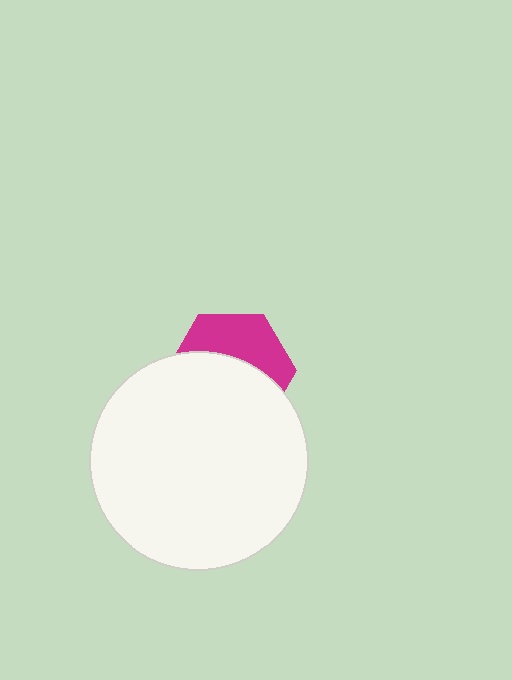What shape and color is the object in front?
The object in front is a white circle.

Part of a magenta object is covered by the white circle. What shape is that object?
It is a hexagon.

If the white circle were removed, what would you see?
You would see the complete magenta hexagon.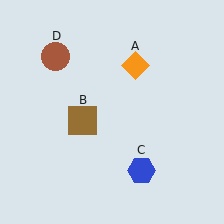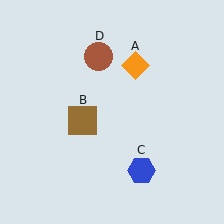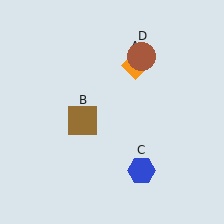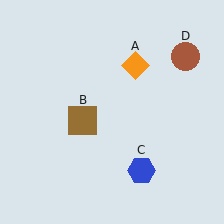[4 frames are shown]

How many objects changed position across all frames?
1 object changed position: brown circle (object D).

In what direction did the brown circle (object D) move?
The brown circle (object D) moved right.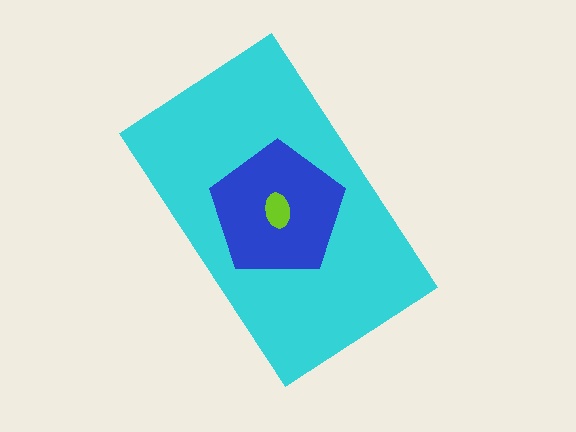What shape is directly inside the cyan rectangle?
The blue pentagon.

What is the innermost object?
The lime ellipse.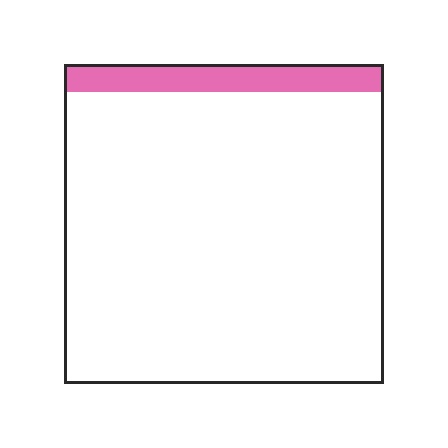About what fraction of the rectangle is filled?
About one tenth (1/10).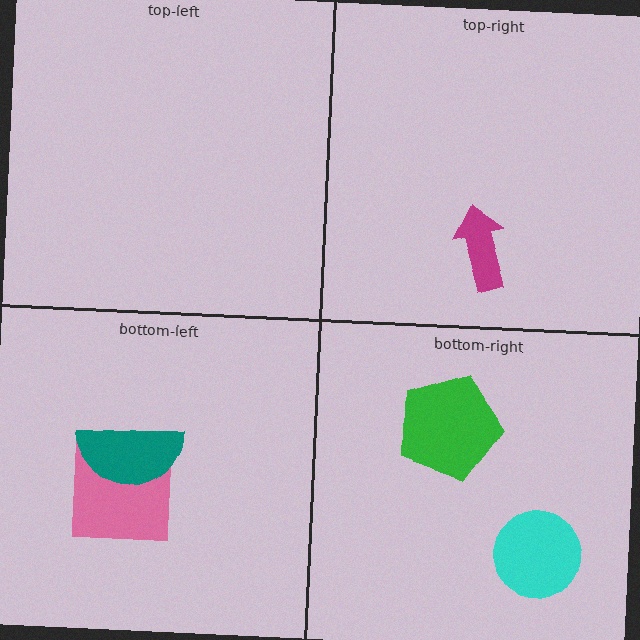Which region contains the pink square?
The bottom-left region.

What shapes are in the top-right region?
The magenta arrow.